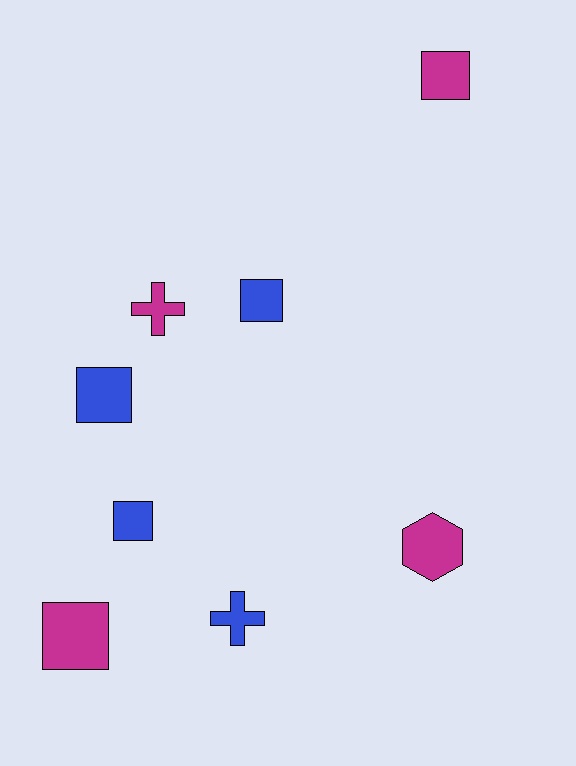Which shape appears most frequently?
Square, with 5 objects.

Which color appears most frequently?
Magenta, with 4 objects.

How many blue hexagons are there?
There are no blue hexagons.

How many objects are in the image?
There are 8 objects.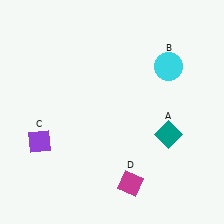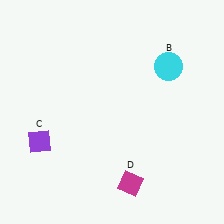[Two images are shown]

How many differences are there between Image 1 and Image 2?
There is 1 difference between the two images.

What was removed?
The teal diamond (A) was removed in Image 2.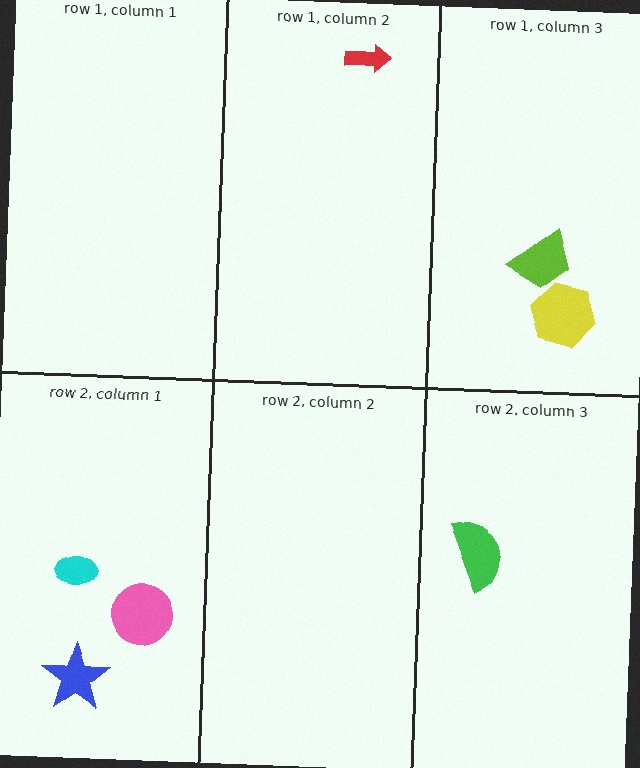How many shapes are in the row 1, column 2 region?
1.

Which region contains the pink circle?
The row 2, column 1 region.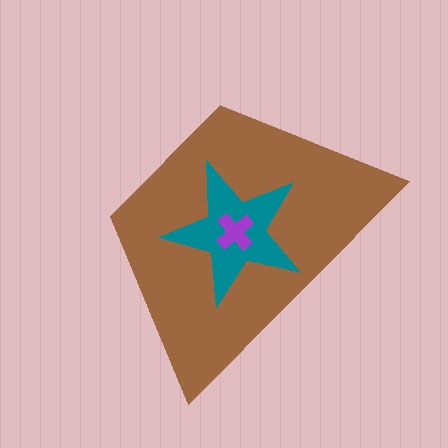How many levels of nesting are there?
3.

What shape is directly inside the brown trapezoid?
The teal star.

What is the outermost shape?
The brown trapezoid.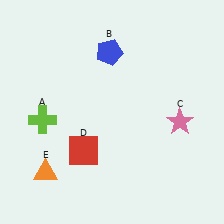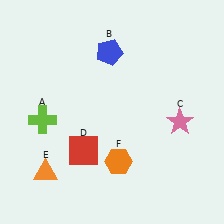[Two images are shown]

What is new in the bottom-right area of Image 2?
An orange hexagon (F) was added in the bottom-right area of Image 2.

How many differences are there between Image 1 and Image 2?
There is 1 difference between the two images.